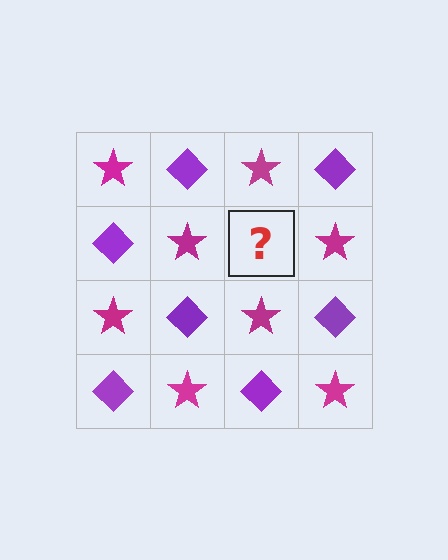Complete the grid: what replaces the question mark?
The question mark should be replaced with a purple diamond.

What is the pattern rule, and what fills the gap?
The rule is that it alternates magenta star and purple diamond in a checkerboard pattern. The gap should be filled with a purple diamond.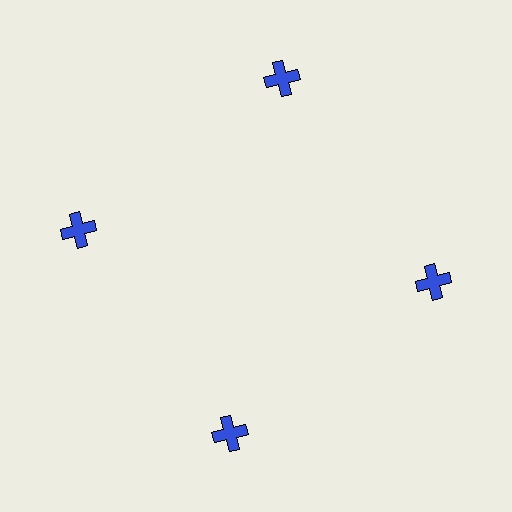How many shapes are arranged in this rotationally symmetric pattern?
There are 4 shapes, arranged in 4 groups of 1.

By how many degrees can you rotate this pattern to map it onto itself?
The pattern maps onto itself every 90 degrees of rotation.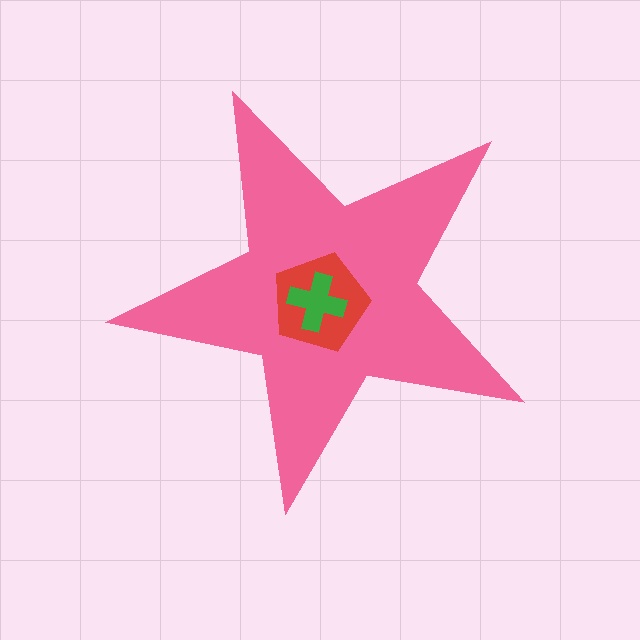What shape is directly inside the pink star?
The red pentagon.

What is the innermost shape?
The green cross.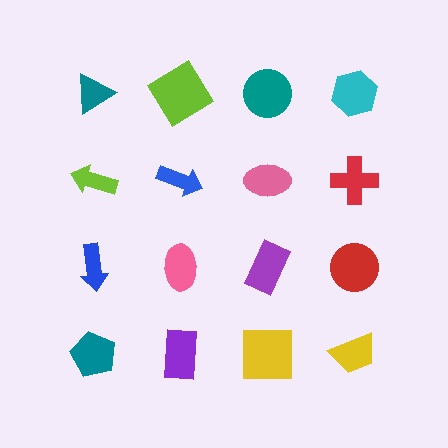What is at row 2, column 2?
A blue arrow.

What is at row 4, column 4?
A yellow trapezoid.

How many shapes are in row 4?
4 shapes.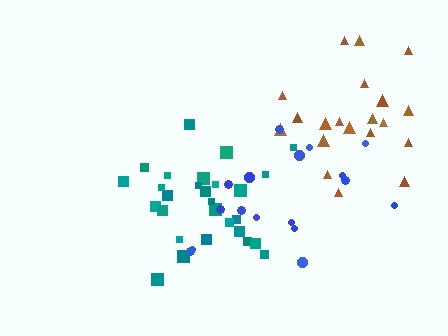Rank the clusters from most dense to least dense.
teal, blue, brown.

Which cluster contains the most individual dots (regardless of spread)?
Teal (28).